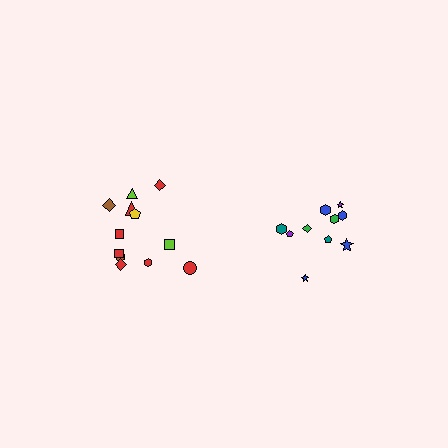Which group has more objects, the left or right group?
The left group.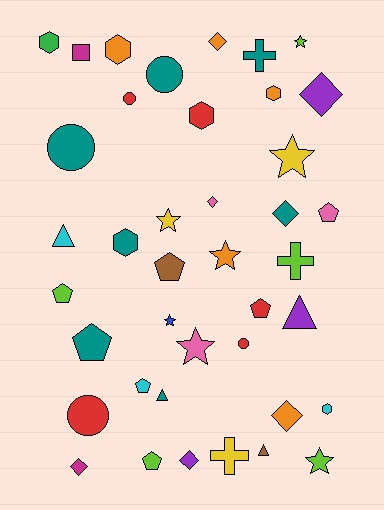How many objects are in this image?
There are 40 objects.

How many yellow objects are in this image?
There are 3 yellow objects.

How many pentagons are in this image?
There are 7 pentagons.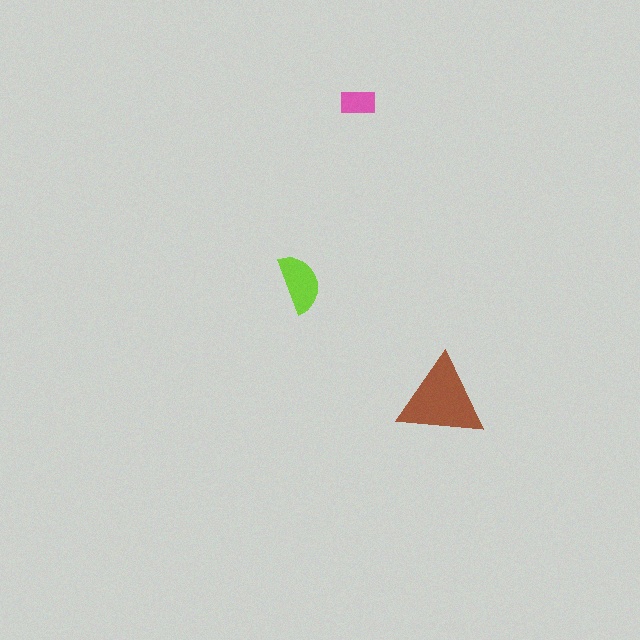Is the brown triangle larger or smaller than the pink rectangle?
Larger.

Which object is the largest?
The brown triangle.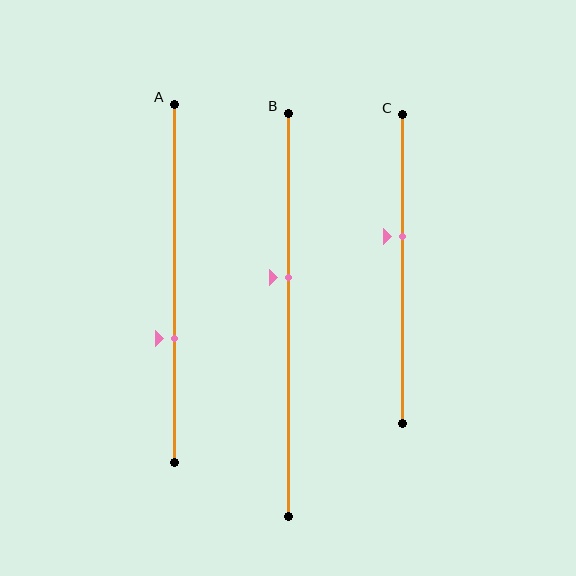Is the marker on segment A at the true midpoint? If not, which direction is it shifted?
No, the marker on segment A is shifted downward by about 15% of the segment length.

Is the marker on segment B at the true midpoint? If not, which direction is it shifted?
No, the marker on segment B is shifted upward by about 9% of the segment length.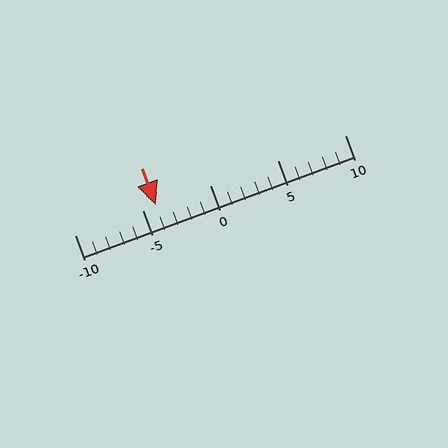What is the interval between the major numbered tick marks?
The major tick marks are spaced 5 units apart.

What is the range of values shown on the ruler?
The ruler shows values from -10 to 10.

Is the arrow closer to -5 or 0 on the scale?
The arrow is closer to -5.